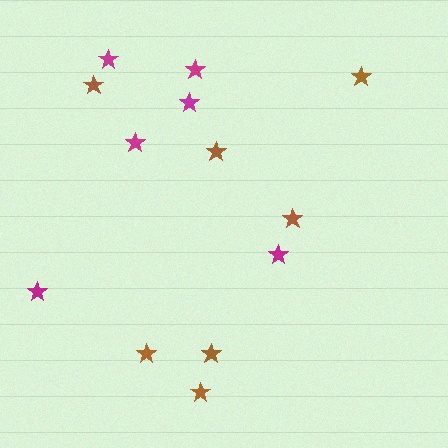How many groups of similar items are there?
There are 2 groups: one group of magenta stars (6) and one group of brown stars (7).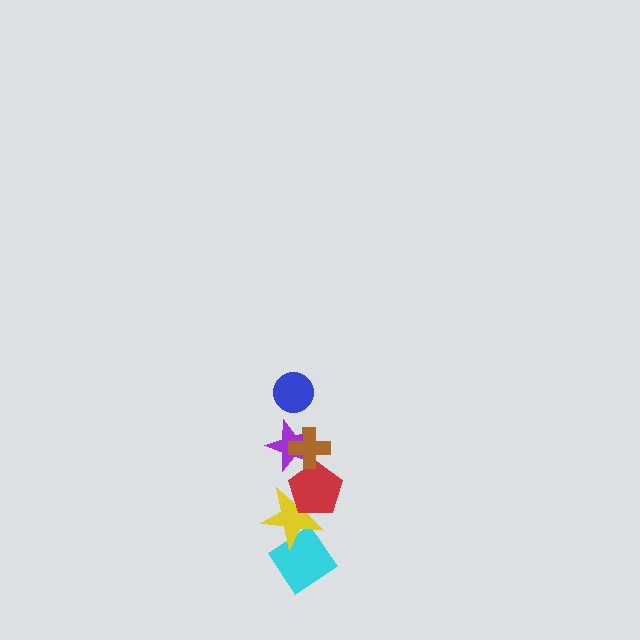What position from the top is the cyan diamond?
The cyan diamond is 6th from the top.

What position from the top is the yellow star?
The yellow star is 5th from the top.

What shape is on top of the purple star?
The brown cross is on top of the purple star.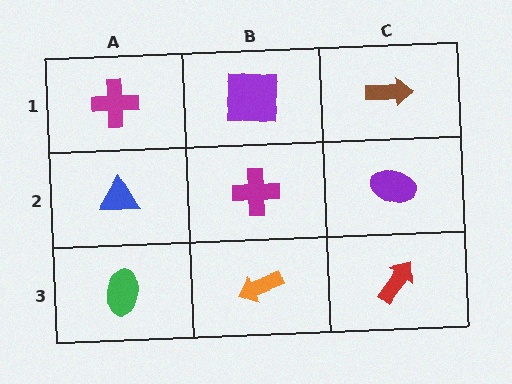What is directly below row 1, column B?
A magenta cross.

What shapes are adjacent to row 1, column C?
A purple ellipse (row 2, column C), a purple square (row 1, column B).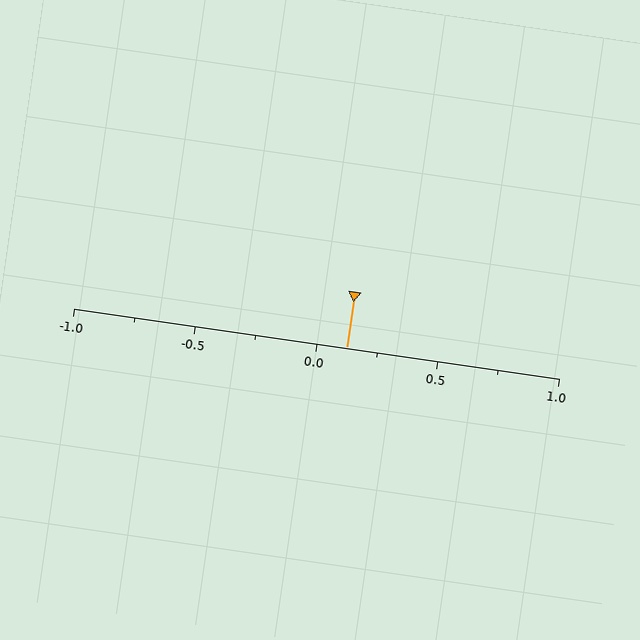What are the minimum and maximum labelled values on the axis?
The axis runs from -1.0 to 1.0.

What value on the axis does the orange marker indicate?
The marker indicates approximately 0.12.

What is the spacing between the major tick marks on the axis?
The major ticks are spaced 0.5 apart.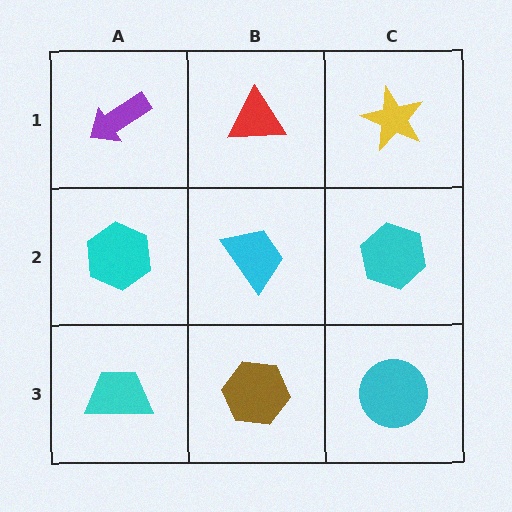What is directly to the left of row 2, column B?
A cyan hexagon.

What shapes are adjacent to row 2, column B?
A red triangle (row 1, column B), a brown hexagon (row 3, column B), a cyan hexagon (row 2, column A), a cyan hexagon (row 2, column C).